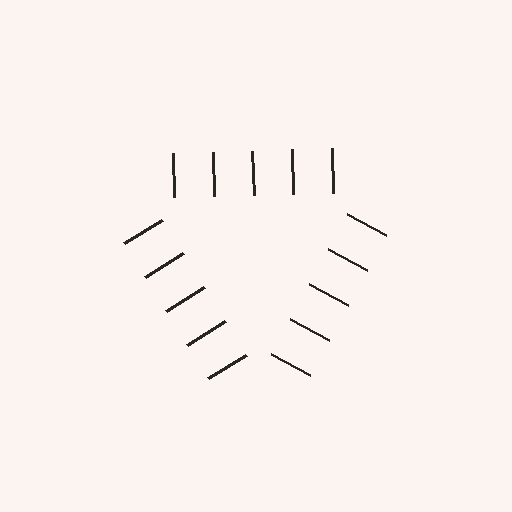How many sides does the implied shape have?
3 sides — the line-ends trace a triangle.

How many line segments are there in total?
15 — 5 along each of the 3 edges.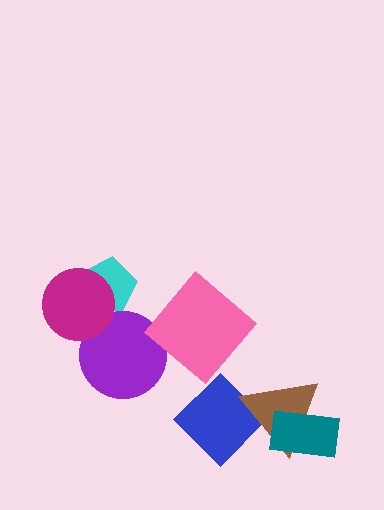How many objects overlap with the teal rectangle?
1 object overlaps with the teal rectangle.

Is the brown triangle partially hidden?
Yes, it is partially covered by another shape.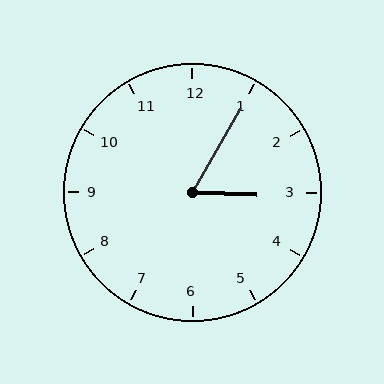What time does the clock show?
3:05.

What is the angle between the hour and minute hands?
Approximately 62 degrees.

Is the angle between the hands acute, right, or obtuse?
It is acute.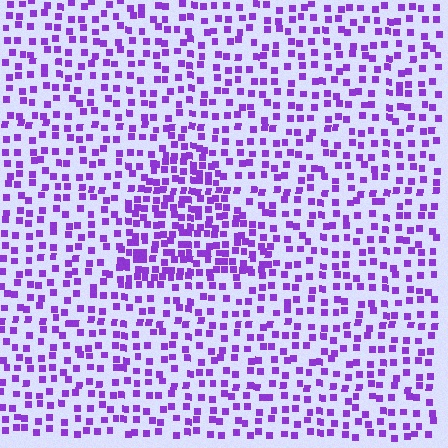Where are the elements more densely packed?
The elements are more densely packed inside the triangle boundary.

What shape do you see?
I see a triangle.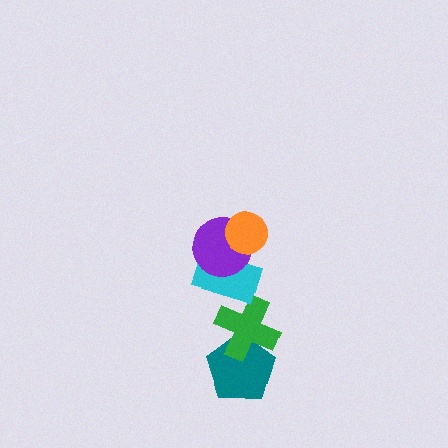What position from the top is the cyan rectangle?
The cyan rectangle is 3rd from the top.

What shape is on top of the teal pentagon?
The green cross is on top of the teal pentagon.